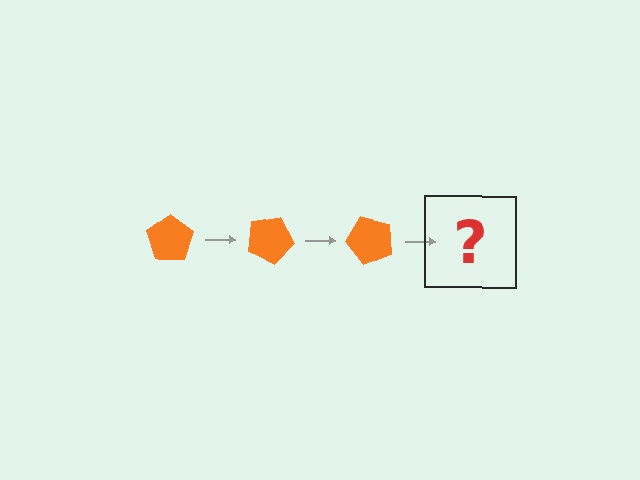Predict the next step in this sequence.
The next step is an orange pentagon rotated 75 degrees.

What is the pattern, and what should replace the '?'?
The pattern is that the pentagon rotates 25 degrees each step. The '?' should be an orange pentagon rotated 75 degrees.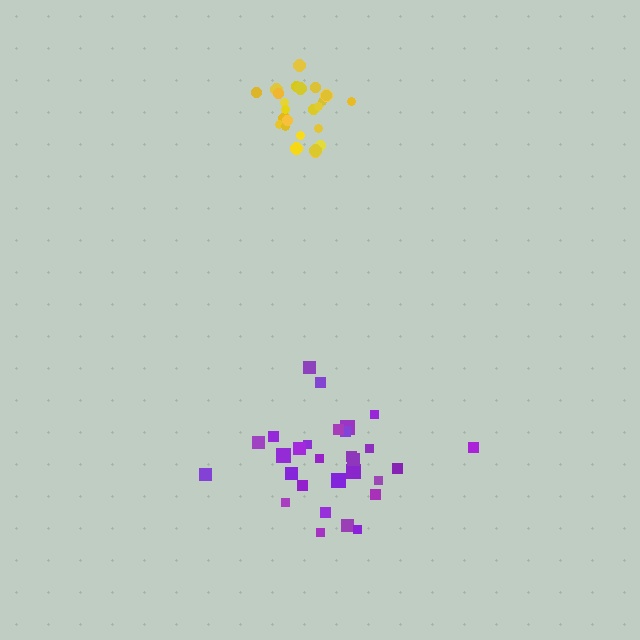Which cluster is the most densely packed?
Yellow.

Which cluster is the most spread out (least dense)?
Purple.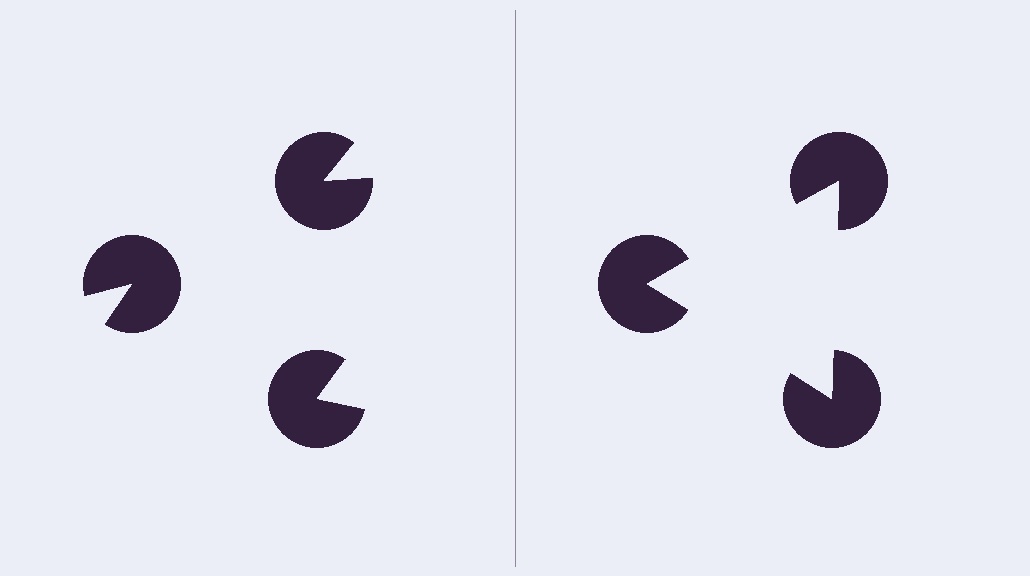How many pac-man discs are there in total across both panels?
6 — 3 on each side.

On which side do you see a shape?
An illusory triangle appears on the right side. On the left side the wedge cuts are rotated, so no coherent shape forms.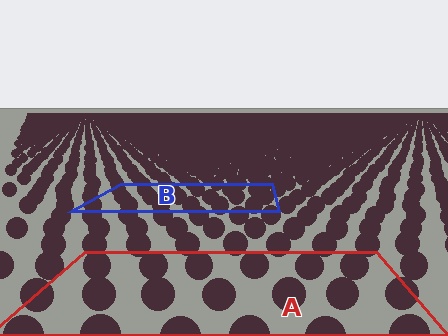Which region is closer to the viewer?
Region A is closer. The texture elements there are larger and more spread out.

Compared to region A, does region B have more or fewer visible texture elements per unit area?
Region B has more texture elements per unit area — they are packed more densely because it is farther away.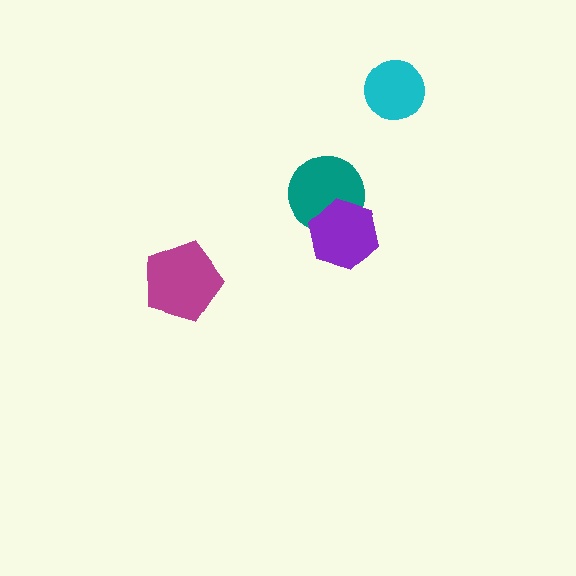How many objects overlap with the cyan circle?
0 objects overlap with the cyan circle.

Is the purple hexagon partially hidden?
No, no other shape covers it.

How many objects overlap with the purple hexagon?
1 object overlaps with the purple hexagon.